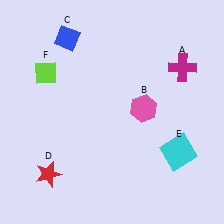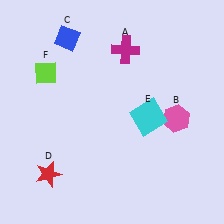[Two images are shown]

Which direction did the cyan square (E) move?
The cyan square (E) moved up.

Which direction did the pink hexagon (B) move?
The pink hexagon (B) moved right.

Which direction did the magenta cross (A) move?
The magenta cross (A) moved left.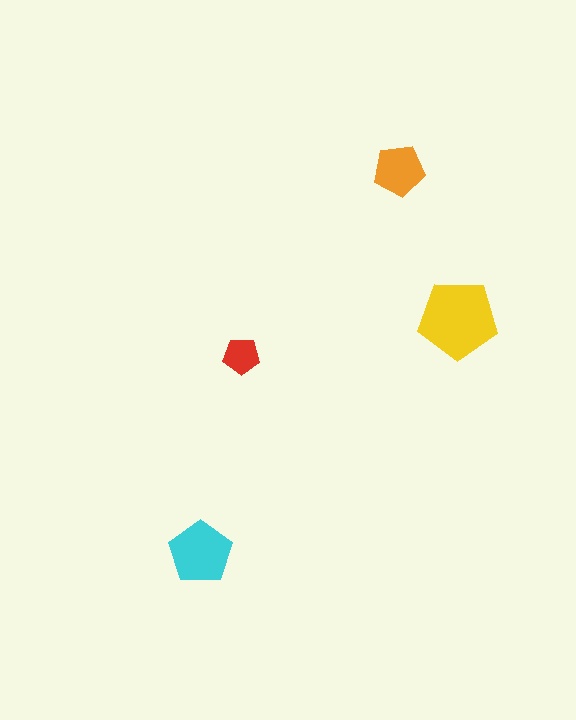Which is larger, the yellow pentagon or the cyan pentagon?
The yellow one.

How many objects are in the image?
There are 4 objects in the image.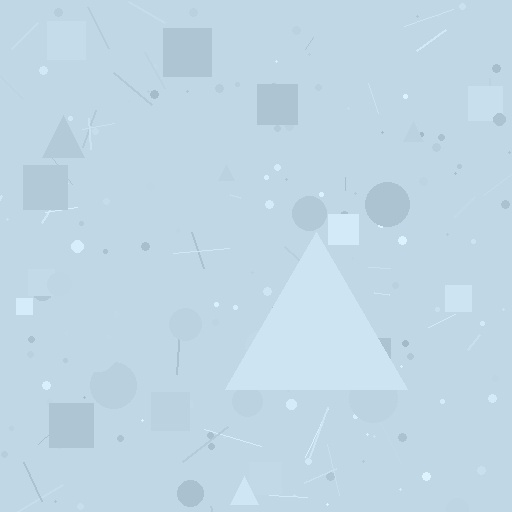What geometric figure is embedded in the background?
A triangle is embedded in the background.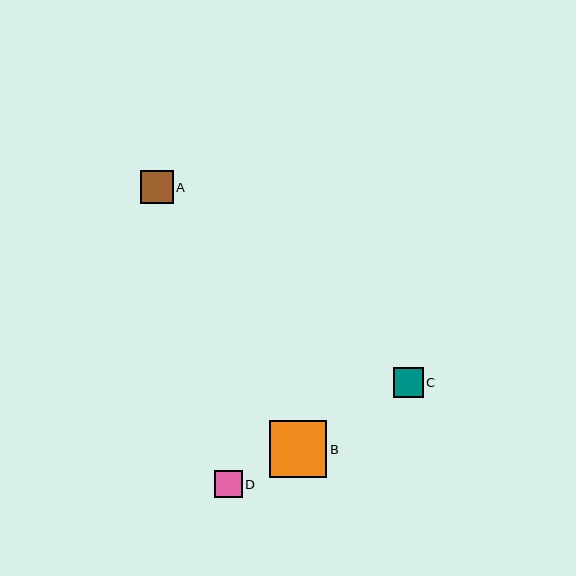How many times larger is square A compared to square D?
Square A is approximately 1.2 times the size of square D.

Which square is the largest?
Square B is the largest with a size of approximately 57 pixels.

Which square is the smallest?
Square D is the smallest with a size of approximately 28 pixels.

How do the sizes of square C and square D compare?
Square C and square D are approximately the same size.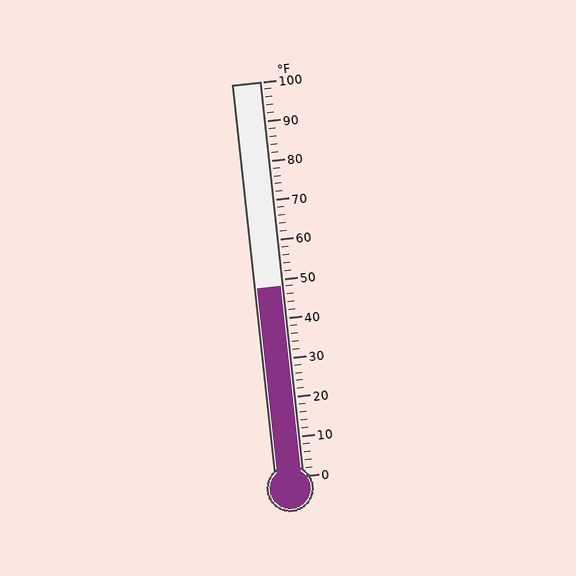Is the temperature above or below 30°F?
The temperature is above 30°F.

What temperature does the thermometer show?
The thermometer shows approximately 48°F.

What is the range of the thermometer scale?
The thermometer scale ranges from 0°F to 100°F.